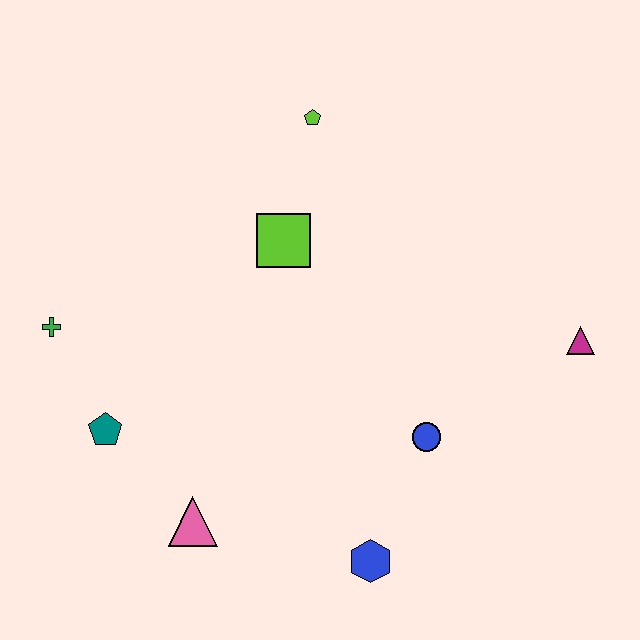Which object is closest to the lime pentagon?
The lime square is closest to the lime pentagon.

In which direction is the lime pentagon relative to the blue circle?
The lime pentagon is above the blue circle.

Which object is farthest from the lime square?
The blue hexagon is farthest from the lime square.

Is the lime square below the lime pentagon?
Yes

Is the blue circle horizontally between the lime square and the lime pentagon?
No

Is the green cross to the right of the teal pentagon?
No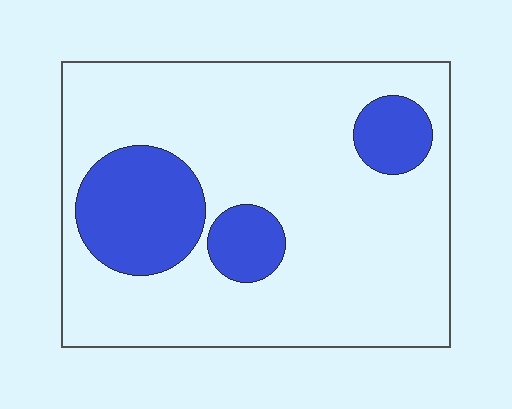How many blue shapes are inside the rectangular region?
3.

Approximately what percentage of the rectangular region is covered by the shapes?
Approximately 20%.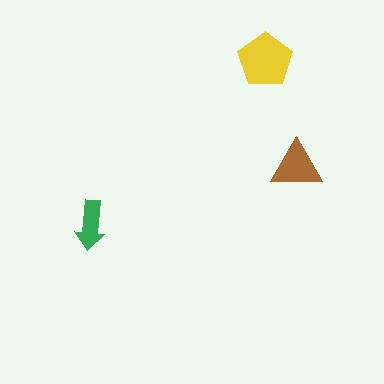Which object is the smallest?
The green arrow.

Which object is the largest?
The yellow pentagon.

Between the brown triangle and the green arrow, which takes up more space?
The brown triangle.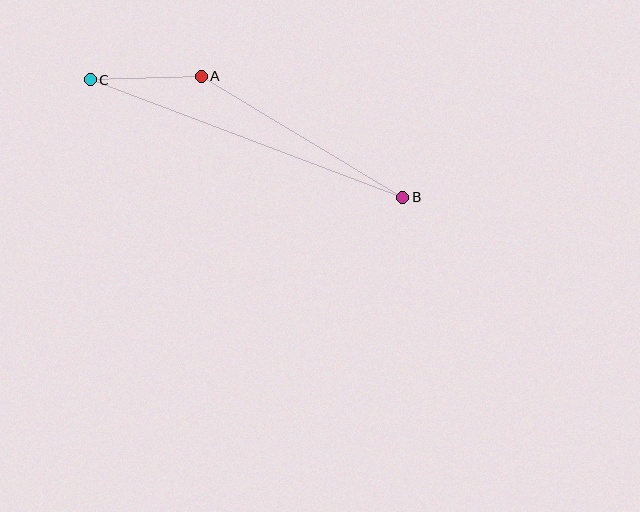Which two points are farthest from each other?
Points B and C are farthest from each other.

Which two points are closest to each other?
Points A and C are closest to each other.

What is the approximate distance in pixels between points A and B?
The distance between A and B is approximately 235 pixels.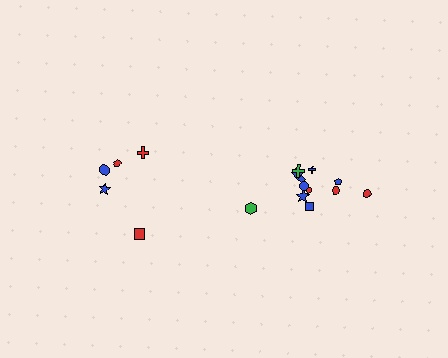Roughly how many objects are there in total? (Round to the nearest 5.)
Roughly 15 objects in total.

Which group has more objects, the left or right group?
The right group.